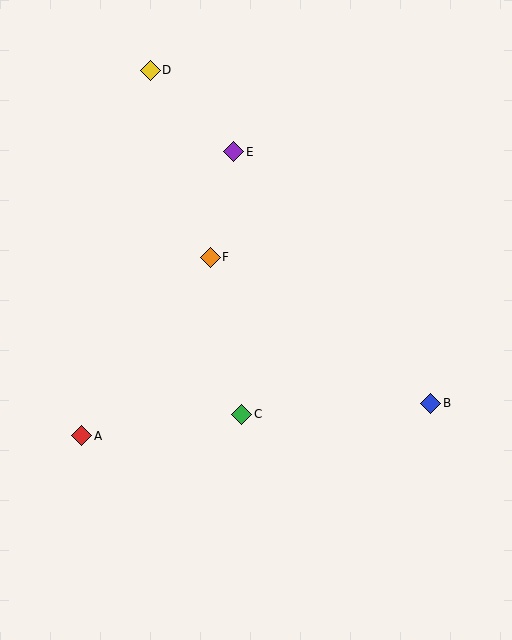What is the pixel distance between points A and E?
The distance between A and E is 322 pixels.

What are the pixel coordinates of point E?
Point E is at (234, 152).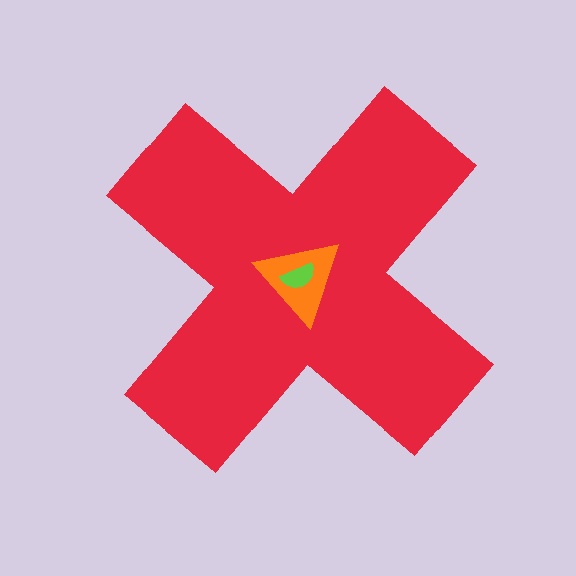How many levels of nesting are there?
3.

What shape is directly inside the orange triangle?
The lime semicircle.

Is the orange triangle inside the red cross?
Yes.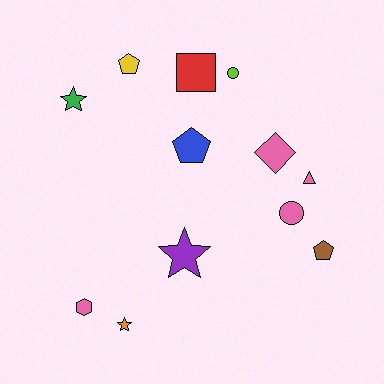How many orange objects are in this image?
There is 1 orange object.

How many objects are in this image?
There are 12 objects.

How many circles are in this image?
There are 2 circles.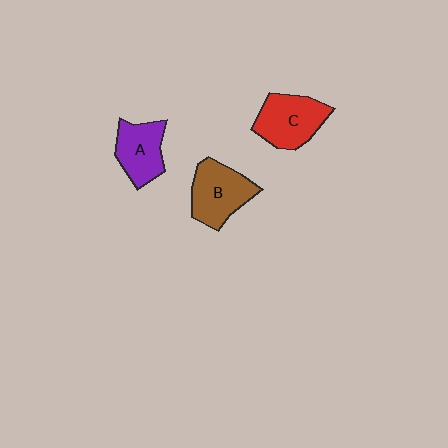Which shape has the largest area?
Shape B (brown).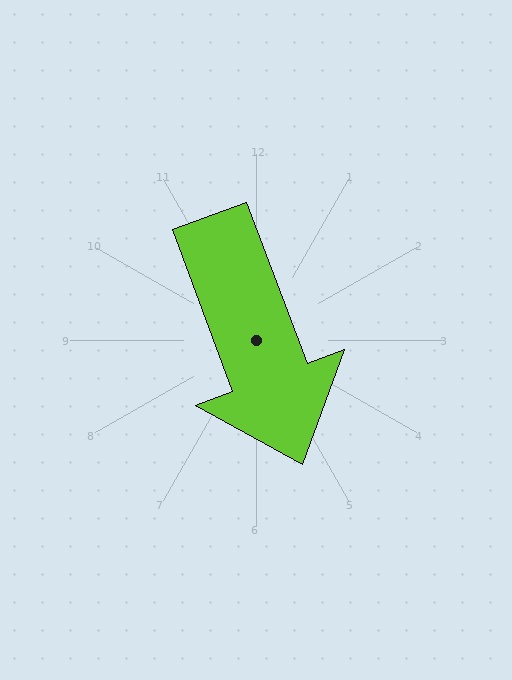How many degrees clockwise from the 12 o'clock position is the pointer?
Approximately 160 degrees.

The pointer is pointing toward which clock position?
Roughly 5 o'clock.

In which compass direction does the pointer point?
South.